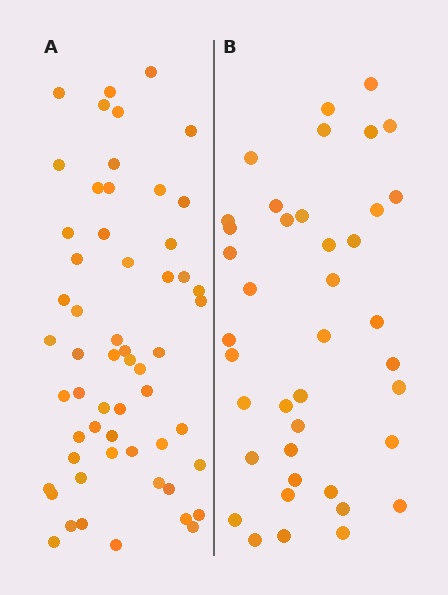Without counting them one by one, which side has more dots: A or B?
Region A (the left region) has more dots.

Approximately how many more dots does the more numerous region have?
Region A has approximately 15 more dots than region B.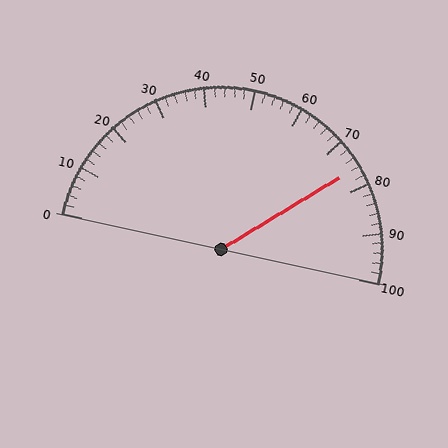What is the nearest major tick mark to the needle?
The nearest major tick mark is 80.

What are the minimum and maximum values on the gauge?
The gauge ranges from 0 to 100.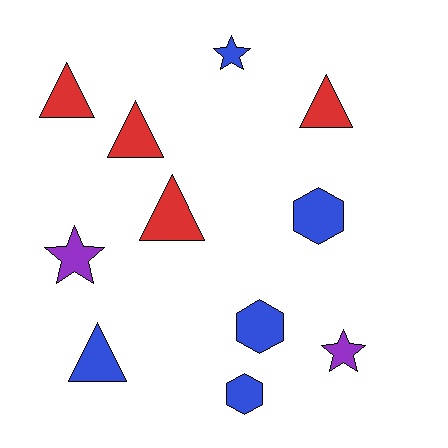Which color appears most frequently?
Blue, with 5 objects.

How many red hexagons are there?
There are no red hexagons.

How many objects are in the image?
There are 11 objects.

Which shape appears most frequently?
Triangle, with 5 objects.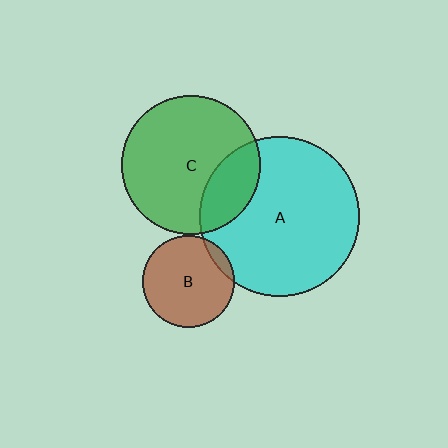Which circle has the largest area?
Circle A (cyan).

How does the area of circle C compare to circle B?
Approximately 2.3 times.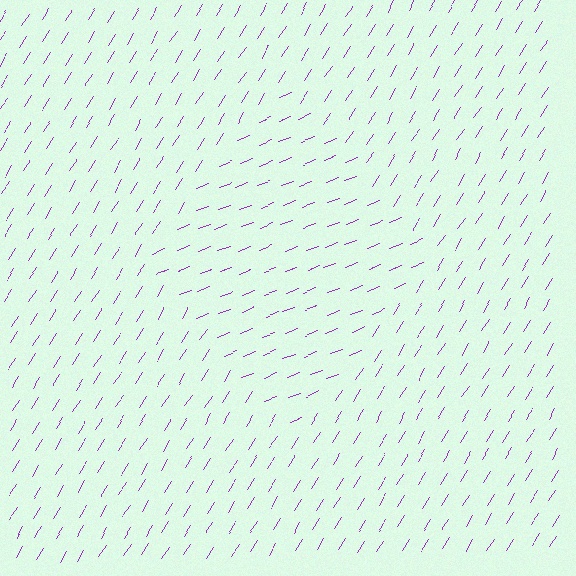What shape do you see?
I see a diamond.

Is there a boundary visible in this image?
Yes, there is a texture boundary formed by a change in line orientation.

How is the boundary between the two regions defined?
The boundary is defined purely by a change in line orientation (approximately 37 degrees difference). All lines are the same color and thickness.